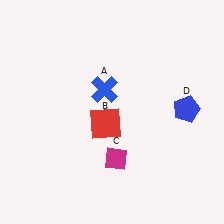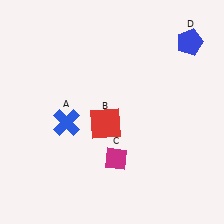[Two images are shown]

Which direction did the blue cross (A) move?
The blue cross (A) moved left.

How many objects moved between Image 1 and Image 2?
2 objects moved between the two images.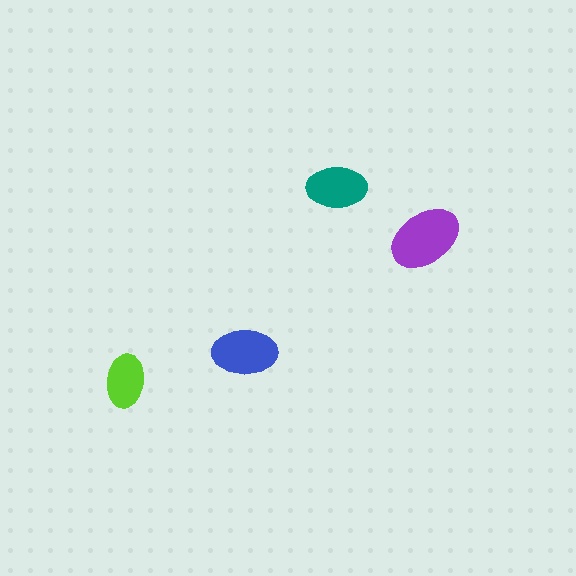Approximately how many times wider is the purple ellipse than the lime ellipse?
About 1.5 times wider.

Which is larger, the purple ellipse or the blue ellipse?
The purple one.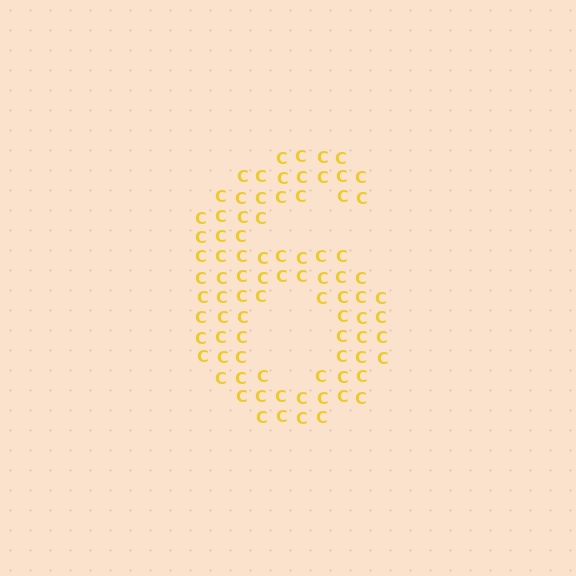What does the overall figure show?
The overall figure shows the digit 6.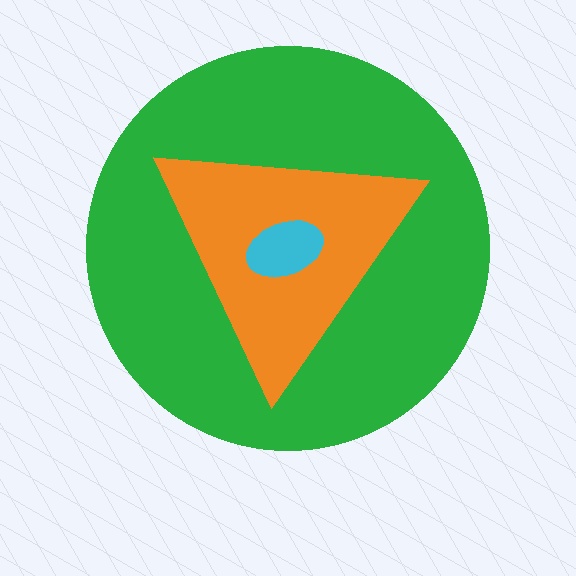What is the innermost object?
The cyan ellipse.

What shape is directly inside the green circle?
The orange triangle.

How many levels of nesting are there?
3.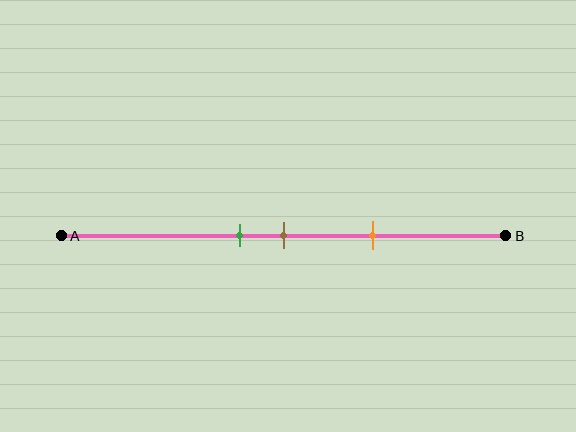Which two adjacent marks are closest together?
The green and brown marks are the closest adjacent pair.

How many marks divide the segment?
There are 3 marks dividing the segment.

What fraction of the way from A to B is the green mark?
The green mark is approximately 40% (0.4) of the way from A to B.